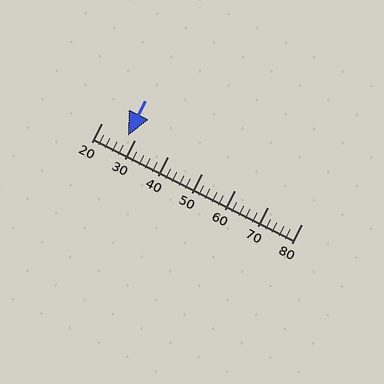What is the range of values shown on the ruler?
The ruler shows values from 20 to 80.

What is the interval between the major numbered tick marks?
The major tick marks are spaced 10 units apart.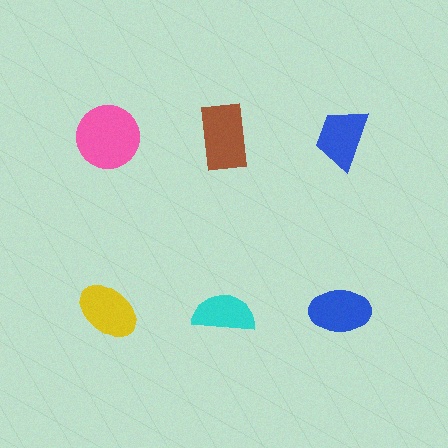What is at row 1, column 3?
A blue trapezoid.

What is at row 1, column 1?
A pink circle.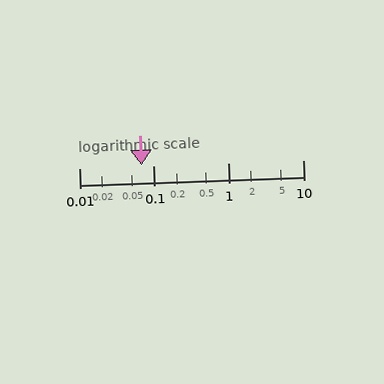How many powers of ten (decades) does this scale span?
The scale spans 3 decades, from 0.01 to 10.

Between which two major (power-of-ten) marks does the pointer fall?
The pointer is between 0.01 and 0.1.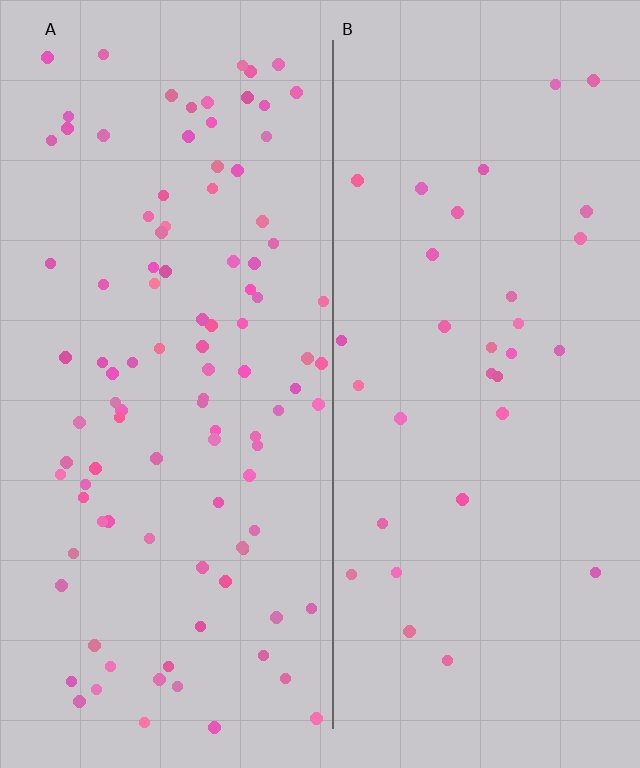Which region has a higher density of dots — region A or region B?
A (the left).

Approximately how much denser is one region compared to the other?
Approximately 3.2× — region A over region B.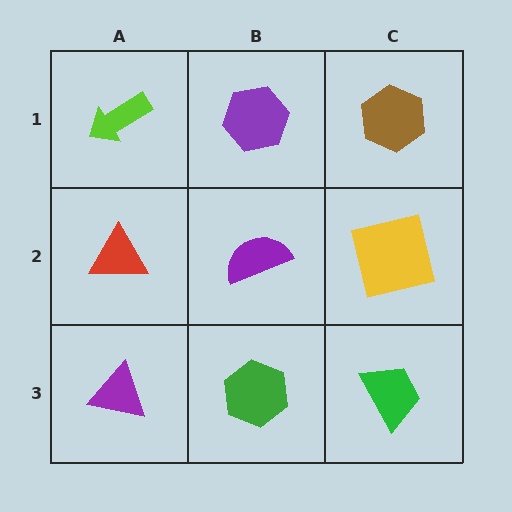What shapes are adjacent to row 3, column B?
A purple semicircle (row 2, column B), a purple triangle (row 3, column A), a green trapezoid (row 3, column C).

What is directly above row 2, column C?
A brown hexagon.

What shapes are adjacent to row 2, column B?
A purple hexagon (row 1, column B), a green hexagon (row 3, column B), a red triangle (row 2, column A), a yellow square (row 2, column C).